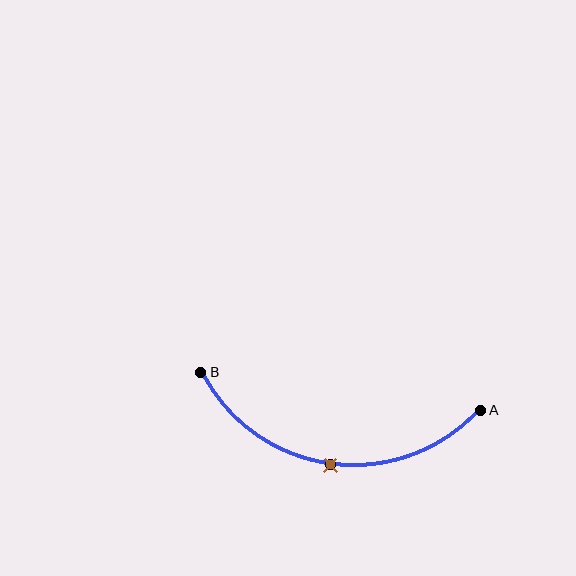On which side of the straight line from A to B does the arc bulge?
The arc bulges below the straight line connecting A and B.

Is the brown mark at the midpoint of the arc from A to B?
Yes. The brown mark lies on the arc at equal arc-length from both A and B — it is the arc midpoint.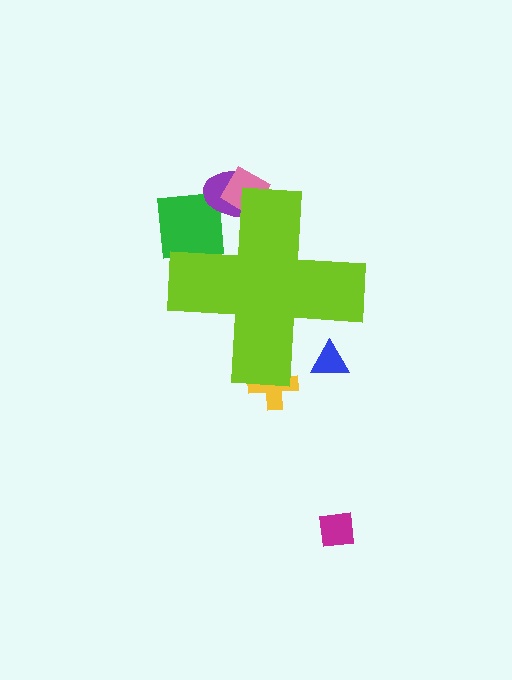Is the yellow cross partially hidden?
Yes, the yellow cross is partially hidden behind the lime cross.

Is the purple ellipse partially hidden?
Yes, the purple ellipse is partially hidden behind the lime cross.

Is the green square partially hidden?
Yes, the green square is partially hidden behind the lime cross.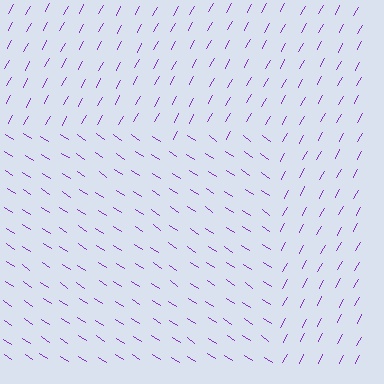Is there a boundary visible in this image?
Yes, there is a texture boundary formed by a change in line orientation.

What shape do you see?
I see a rectangle.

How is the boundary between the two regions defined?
The boundary is defined purely by a change in line orientation (approximately 85 degrees difference). All lines are the same color and thickness.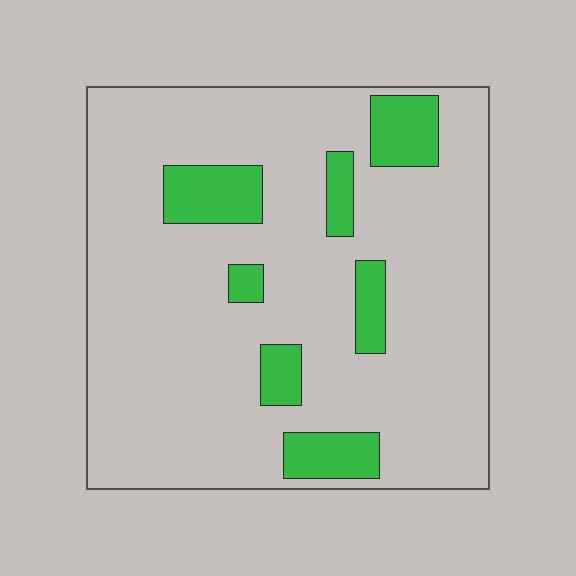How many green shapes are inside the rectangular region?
7.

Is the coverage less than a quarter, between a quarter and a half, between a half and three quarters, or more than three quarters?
Less than a quarter.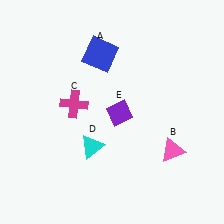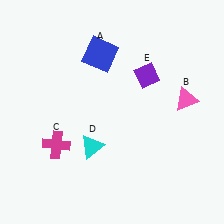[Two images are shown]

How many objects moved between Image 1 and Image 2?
3 objects moved between the two images.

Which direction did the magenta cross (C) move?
The magenta cross (C) moved down.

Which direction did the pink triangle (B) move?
The pink triangle (B) moved up.